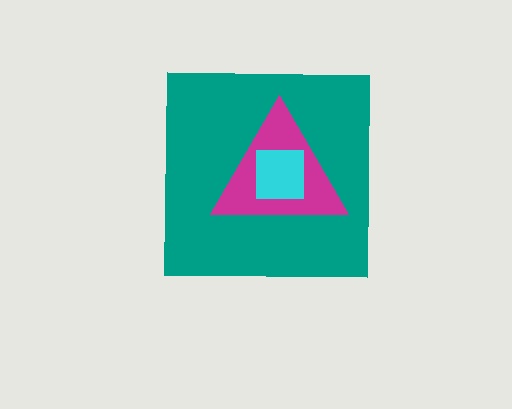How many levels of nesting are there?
3.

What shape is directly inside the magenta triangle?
The cyan square.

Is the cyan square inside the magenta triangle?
Yes.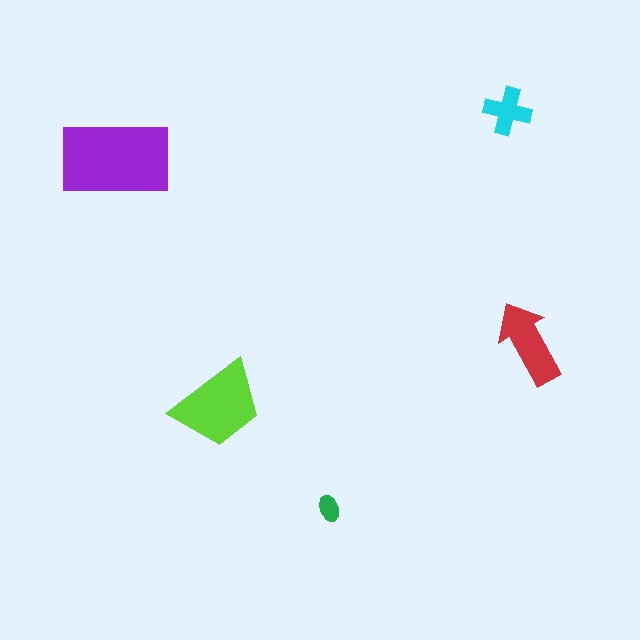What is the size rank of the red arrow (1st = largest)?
3rd.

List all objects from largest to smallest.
The purple rectangle, the lime trapezoid, the red arrow, the cyan cross, the green ellipse.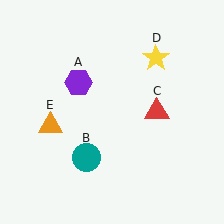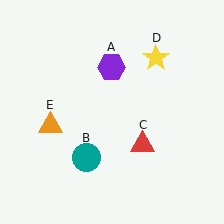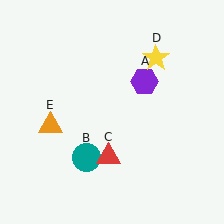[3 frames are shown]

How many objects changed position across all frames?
2 objects changed position: purple hexagon (object A), red triangle (object C).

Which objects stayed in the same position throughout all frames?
Teal circle (object B) and yellow star (object D) and orange triangle (object E) remained stationary.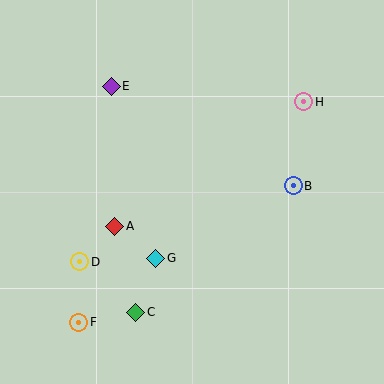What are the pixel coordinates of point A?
Point A is at (115, 227).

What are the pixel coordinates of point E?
Point E is at (111, 86).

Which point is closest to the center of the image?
Point G at (156, 258) is closest to the center.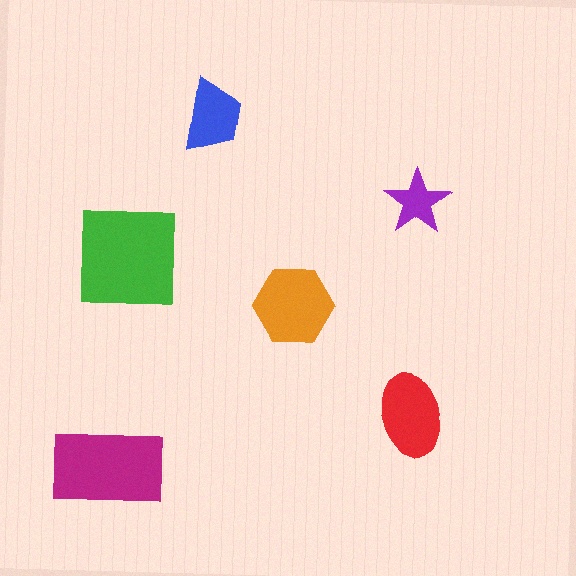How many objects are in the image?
There are 6 objects in the image.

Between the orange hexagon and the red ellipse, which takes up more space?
The orange hexagon.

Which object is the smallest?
The purple star.